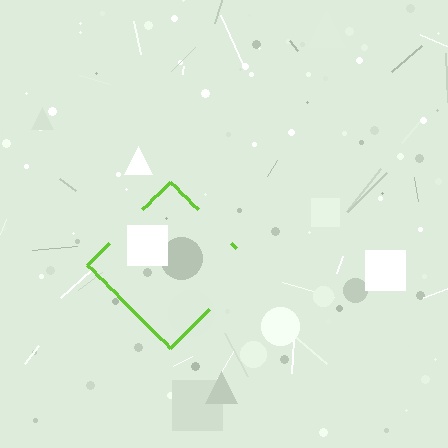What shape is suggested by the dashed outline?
The dashed outline suggests a diamond.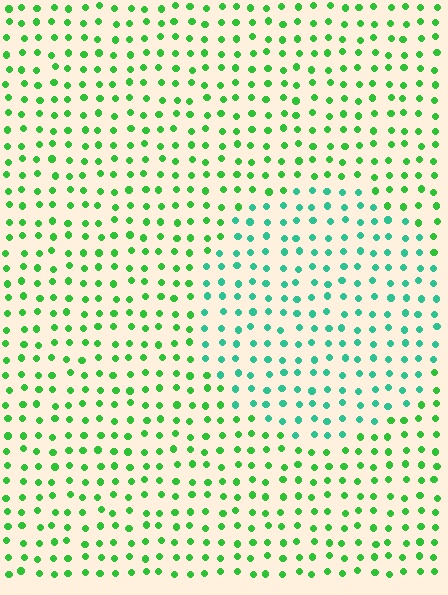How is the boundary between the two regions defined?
The boundary is defined purely by a slight shift in hue (about 36 degrees). Spacing, size, and orientation are identical on both sides.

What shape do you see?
I see a circle.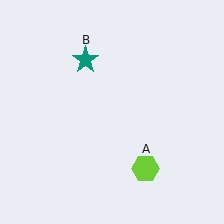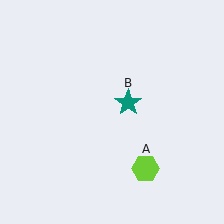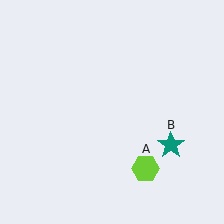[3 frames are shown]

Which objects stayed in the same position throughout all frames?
Lime hexagon (object A) remained stationary.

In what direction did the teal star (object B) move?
The teal star (object B) moved down and to the right.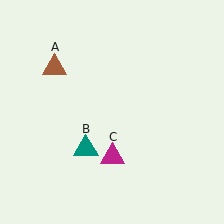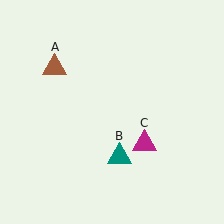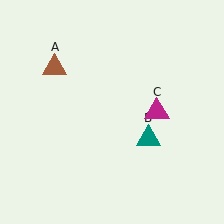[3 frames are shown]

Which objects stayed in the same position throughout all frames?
Brown triangle (object A) remained stationary.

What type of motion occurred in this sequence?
The teal triangle (object B), magenta triangle (object C) rotated counterclockwise around the center of the scene.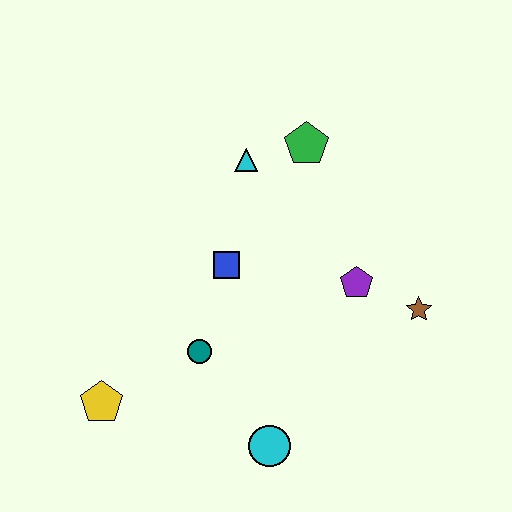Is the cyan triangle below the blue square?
No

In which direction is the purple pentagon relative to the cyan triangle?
The purple pentagon is below the cyan triangle.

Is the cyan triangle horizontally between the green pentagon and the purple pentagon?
No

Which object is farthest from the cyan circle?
The green pentagon is farthest from the cyan circle.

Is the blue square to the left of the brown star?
Yes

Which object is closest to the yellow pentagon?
The teal circle is closest to the yellow pentagon.